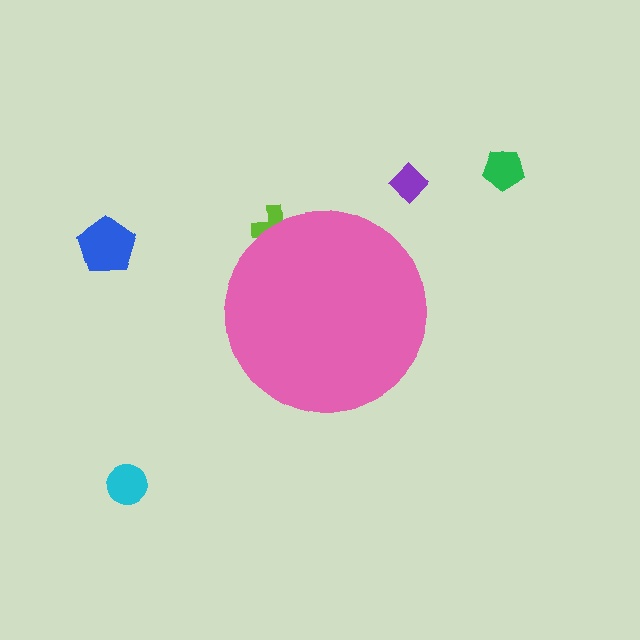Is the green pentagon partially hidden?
No, the green pentagon is fully visible.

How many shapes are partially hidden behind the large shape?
1 shape is partially hidden.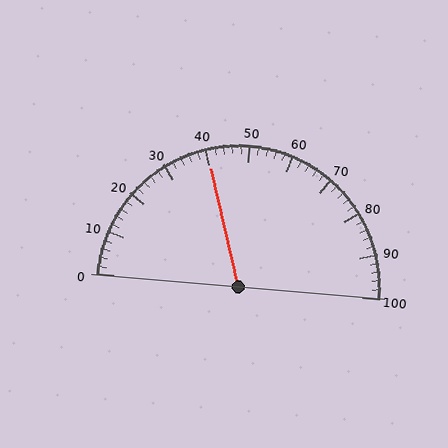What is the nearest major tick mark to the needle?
The nearest major tick mark is 40.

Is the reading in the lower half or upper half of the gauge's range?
The reading is in the lower half of the range (0 to 100).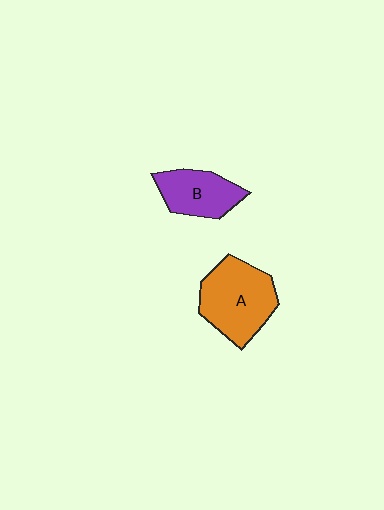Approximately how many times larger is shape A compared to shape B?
Approximately 1.5 times.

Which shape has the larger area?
Shape A (orange).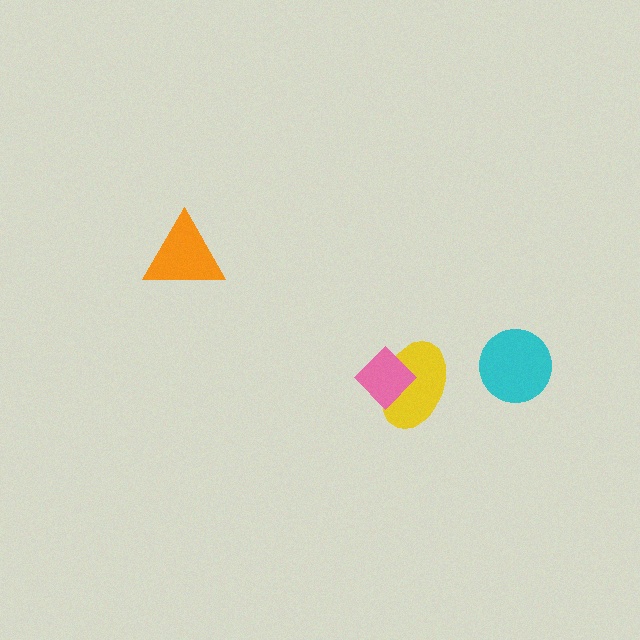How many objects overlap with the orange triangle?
0 objects overlap with the orange triangle.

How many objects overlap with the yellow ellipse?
1 object overlaps with the yellow ellipse.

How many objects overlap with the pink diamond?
1 object overlaps with the pink diamond.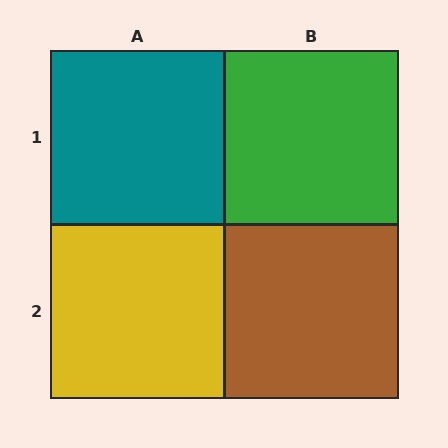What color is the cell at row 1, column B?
Green.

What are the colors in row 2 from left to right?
Yellow, brown.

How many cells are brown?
1 cell is brown.